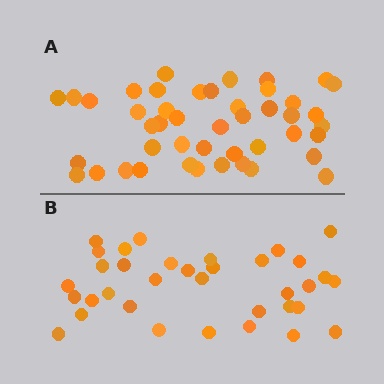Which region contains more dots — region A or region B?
Region A (the top region) has more dots.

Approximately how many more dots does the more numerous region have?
Region A has roughly 10 or so more dots than region B.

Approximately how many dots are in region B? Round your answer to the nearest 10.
About 40 dots. (The exact count is 35, which rounds to 40.)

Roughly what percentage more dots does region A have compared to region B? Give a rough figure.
About 30% more.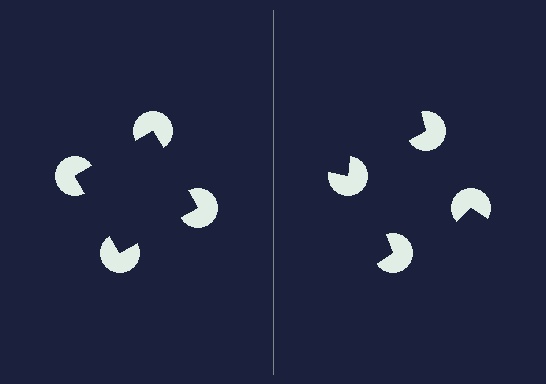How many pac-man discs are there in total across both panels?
8 — 4 on each side.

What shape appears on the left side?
An illusory square.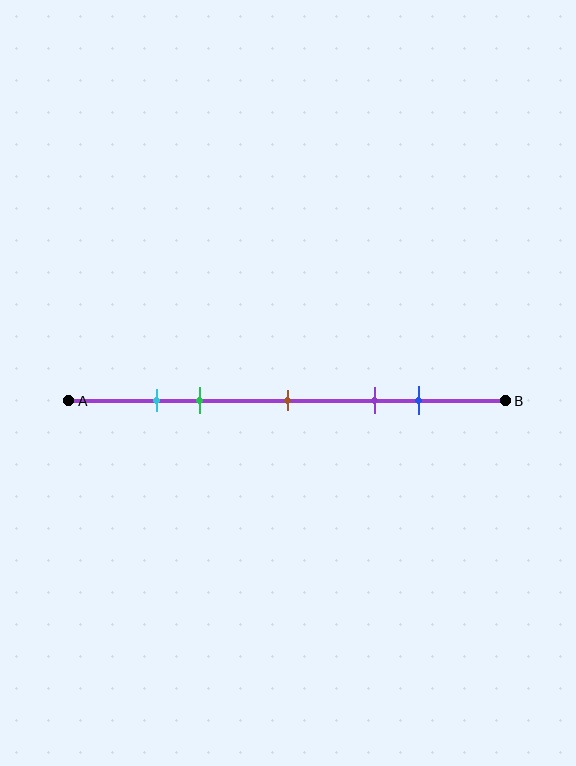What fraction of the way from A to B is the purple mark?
The purple mark is approximately 70% (0.7) of the way from A to B.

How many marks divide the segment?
There are 5 marks dividing the segment.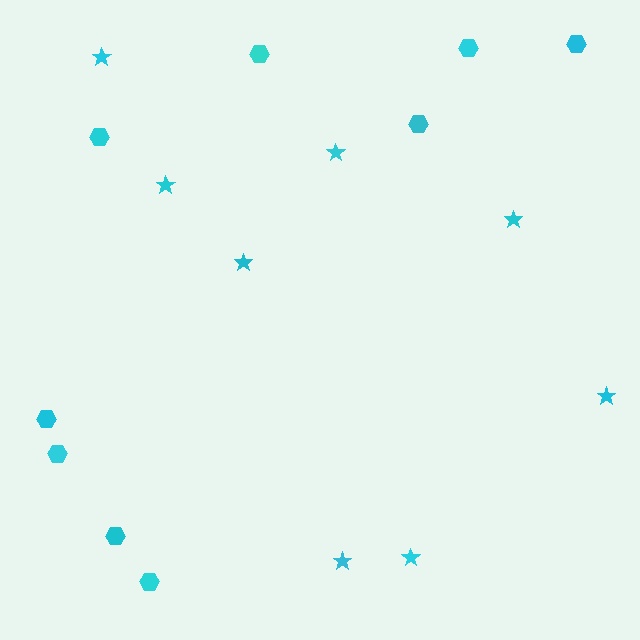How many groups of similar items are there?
There are 2 groups: one group of hexagons (9) and one group of stars (8).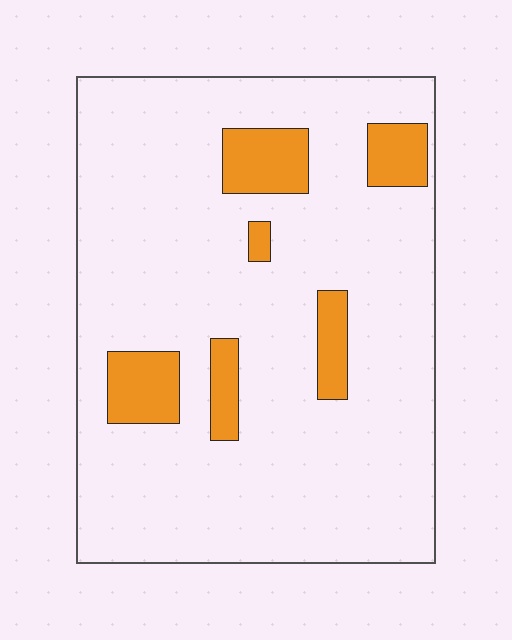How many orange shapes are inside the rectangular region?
6.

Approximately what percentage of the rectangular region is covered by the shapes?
Approximately 15%.